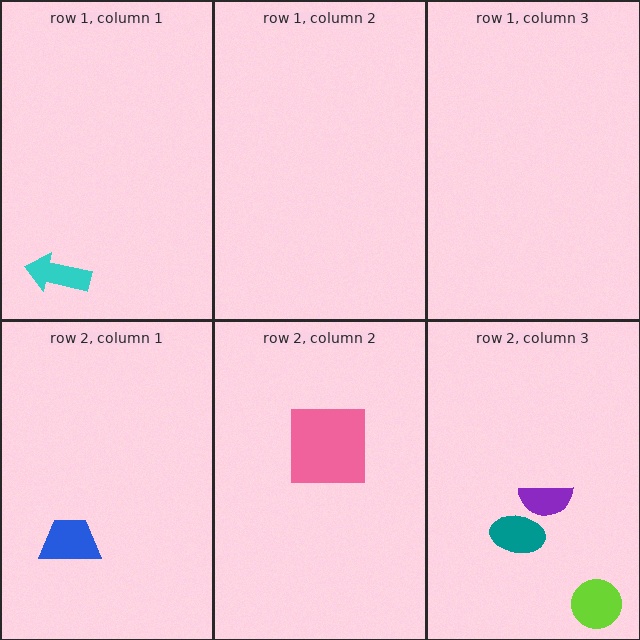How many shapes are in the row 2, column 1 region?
1.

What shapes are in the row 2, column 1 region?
The blue trapezoid.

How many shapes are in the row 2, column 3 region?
3.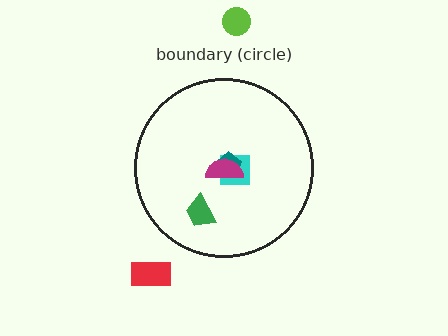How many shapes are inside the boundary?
4 inside, 2 outside.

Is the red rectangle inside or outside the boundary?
Outside.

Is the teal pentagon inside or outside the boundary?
Inside.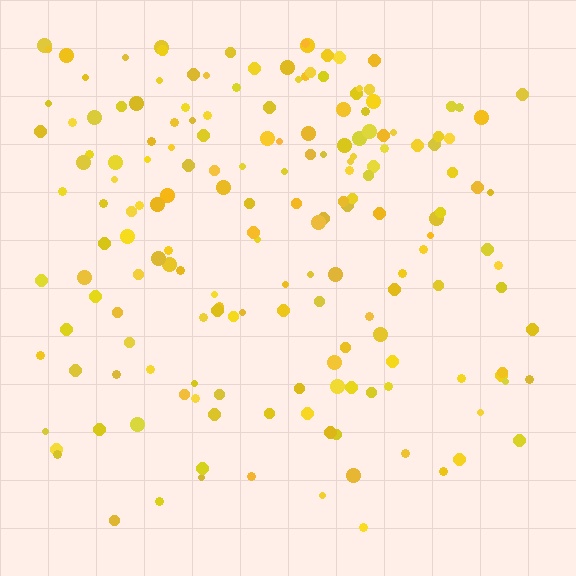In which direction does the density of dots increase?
From bottom to top, with the top side densest.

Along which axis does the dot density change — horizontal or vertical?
Vertical.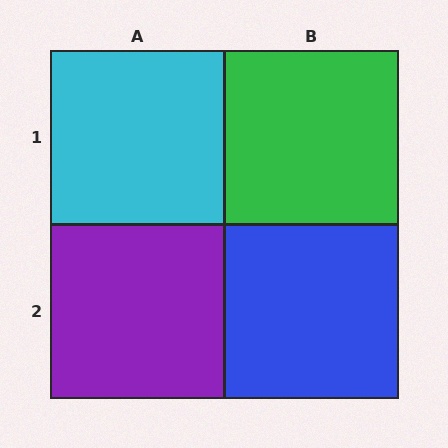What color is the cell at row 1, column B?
Green.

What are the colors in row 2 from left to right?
Purple, blue.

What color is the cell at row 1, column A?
Cyan.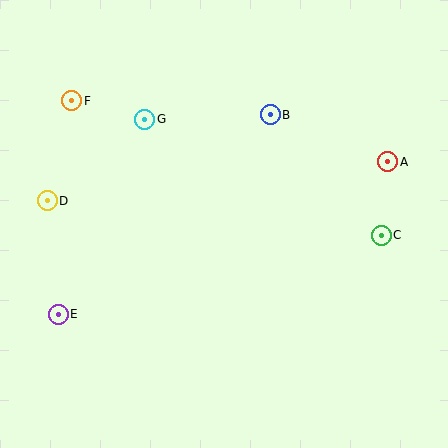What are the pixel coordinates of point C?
Point C is at (381, 235).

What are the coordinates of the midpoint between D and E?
The midpoint between D and E is at (53, 258).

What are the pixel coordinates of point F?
Point F is at (72, 101).